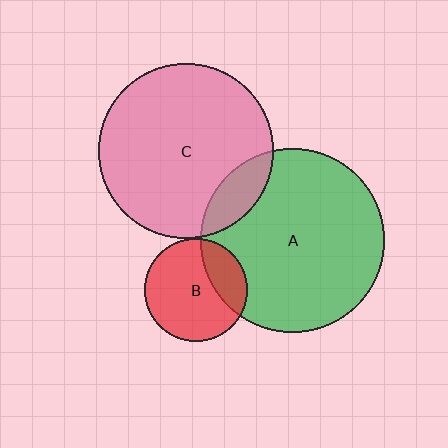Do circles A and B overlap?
Yes.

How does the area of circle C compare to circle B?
Approximately 2.9 times.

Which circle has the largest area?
Circle A (green).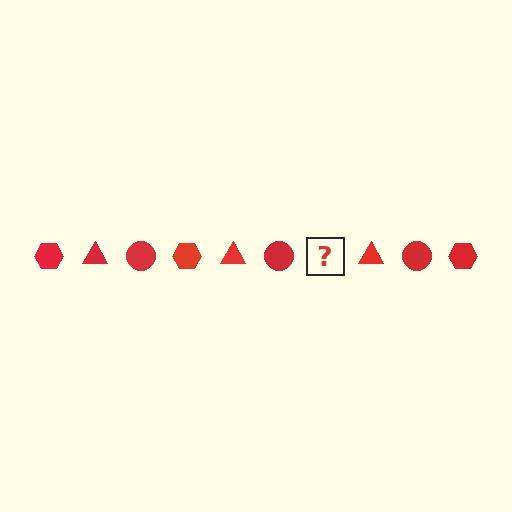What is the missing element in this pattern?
The missing element is a red hexagon.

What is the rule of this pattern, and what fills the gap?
The rule is that the pattern cycles through hexagon, triangle, circle shapes in red. The gap should be filled with a red hexagon.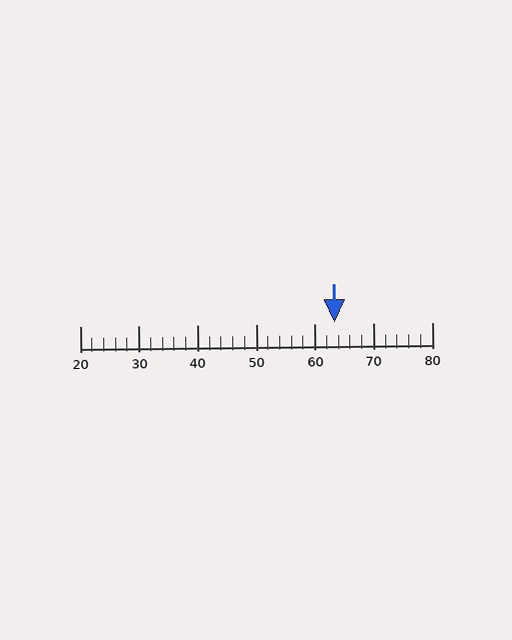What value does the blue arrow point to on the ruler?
The blue arrow points to approximately 63.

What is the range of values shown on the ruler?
The ruler shows values from 20 to 80.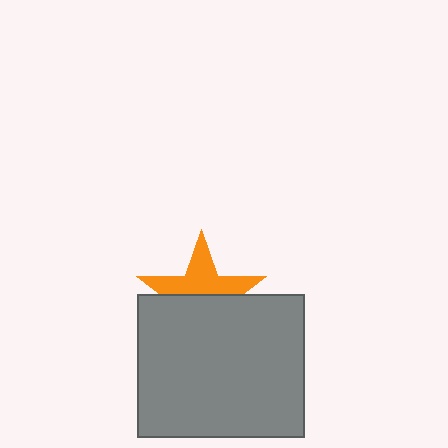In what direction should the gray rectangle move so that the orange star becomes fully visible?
The gray rectangle should move down. That is the shortest direction to clear the overlap and leave the orange star fully visible.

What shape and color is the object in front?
The object in front is a gray rectangle.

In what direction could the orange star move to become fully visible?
The orange star could move up. That would shift it out from behind the gray rectangle entirely.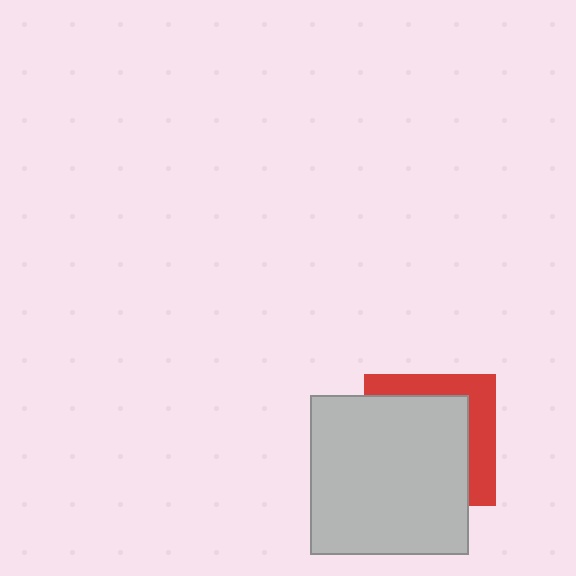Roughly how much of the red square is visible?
A small part of it is visible (roughly 33%).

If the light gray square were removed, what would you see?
You would see the complete red square.